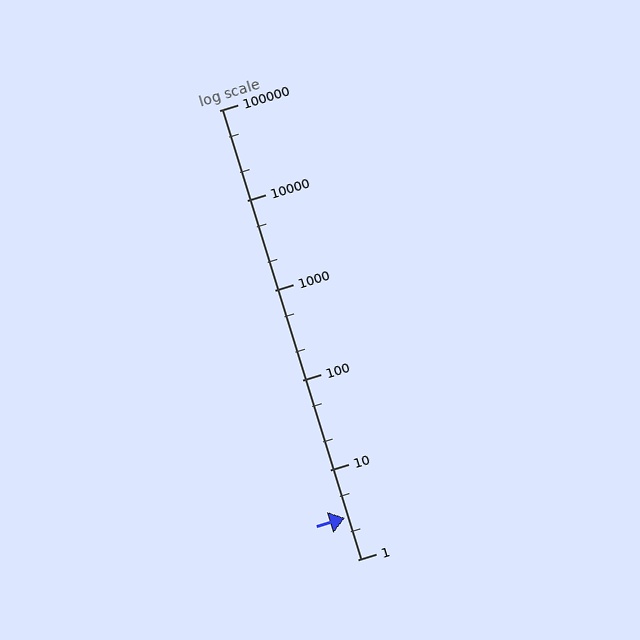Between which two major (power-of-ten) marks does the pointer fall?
The pointer is between 1 and 10.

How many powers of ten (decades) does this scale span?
The scale spans 5 decades, from 1 to 100000.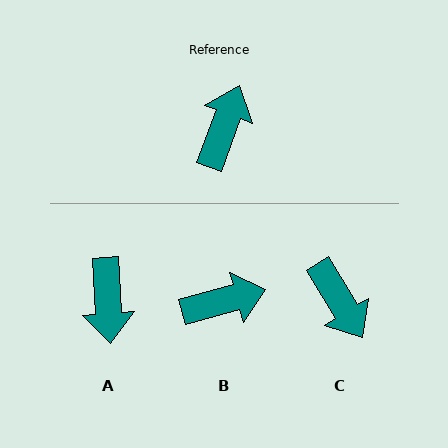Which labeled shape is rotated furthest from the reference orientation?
A, about 156 degrees away.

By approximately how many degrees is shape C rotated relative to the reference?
Approximately 128 degrees clockwise.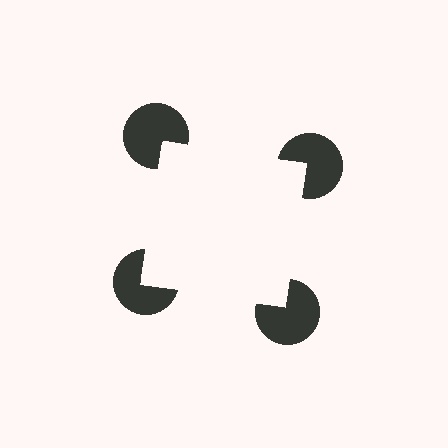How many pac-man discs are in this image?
There are 4 — one at each vertex of the illusory square.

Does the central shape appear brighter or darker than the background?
It typically appears slightly brighter than the background, even though no actual brightness change is drawn.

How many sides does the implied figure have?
4 sides.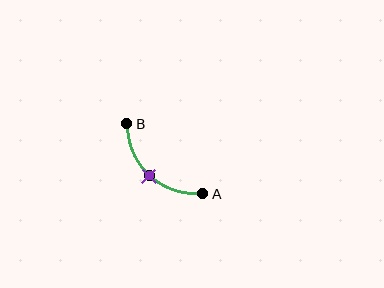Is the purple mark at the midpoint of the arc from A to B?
Yes. The purple mark lies on the arc at equal arc-length from both A and B — it is the arc midpoint.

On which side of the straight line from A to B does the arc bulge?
The arc bulges below and to the left of the straight line connecting A and B.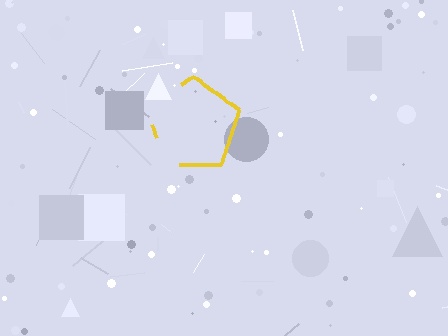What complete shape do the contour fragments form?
The contour fragments form a pentagon.